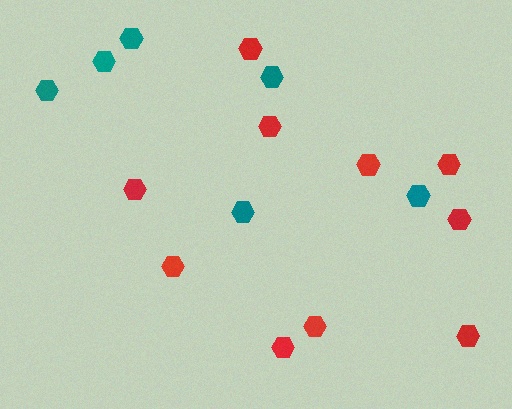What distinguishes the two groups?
There are 2 groups: one group of red hexagons (10) and one group of teal hexagons (6).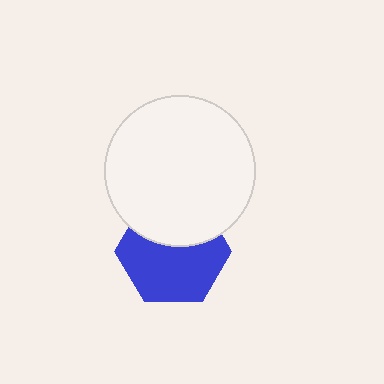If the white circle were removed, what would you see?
You would see the complete blue hexagon.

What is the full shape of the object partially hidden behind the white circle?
The partially hidden object is a blue hexagon.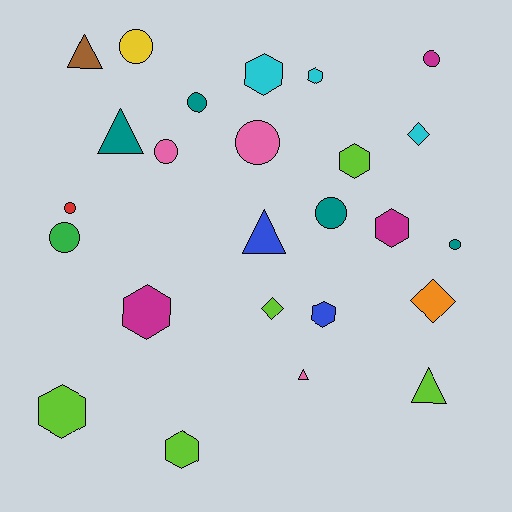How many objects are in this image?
There are 25 objects.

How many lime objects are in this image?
There are 5 lime objects.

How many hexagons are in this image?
There are 8 hexagons.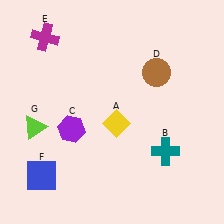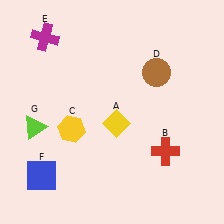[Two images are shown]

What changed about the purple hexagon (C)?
In Image 1, C is purple. In Image 2, it changed to yellow.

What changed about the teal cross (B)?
In Image 1, B is teal. In Image 2, it changed to red.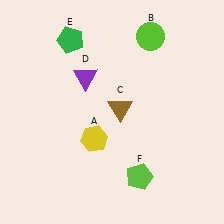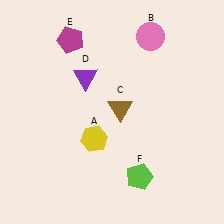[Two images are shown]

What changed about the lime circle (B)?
In Image 1, B is lime. In Image 2, it changed to pink.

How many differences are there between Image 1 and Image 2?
There are 2 differences between the two images.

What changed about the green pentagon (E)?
In Image 1, E is green. In Image 2, it changed to magenta.